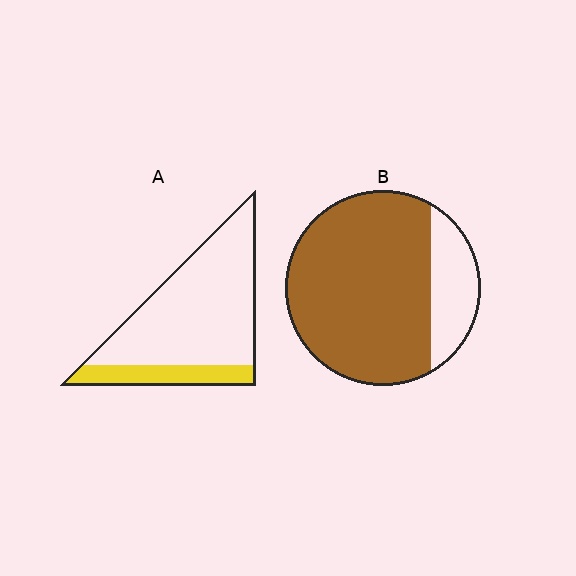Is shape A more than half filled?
No.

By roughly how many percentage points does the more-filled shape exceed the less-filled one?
By roughly 60 percentage points (B over A).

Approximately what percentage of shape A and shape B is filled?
A is approximately 20% and B is approximately 80%.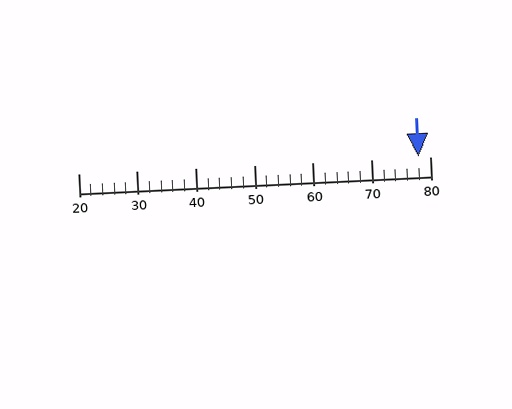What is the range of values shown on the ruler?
The ruler shows values from 20 to 80.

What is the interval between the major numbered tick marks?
The major tick marks are spaced 10 units apart.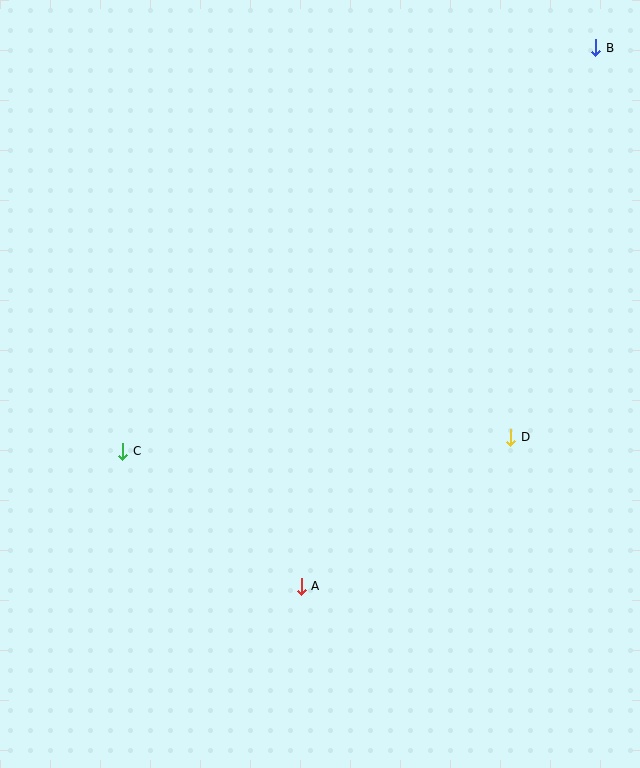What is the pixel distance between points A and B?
The distance between A and B is 614 pixels.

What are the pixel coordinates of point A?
Point A is at (301, 586).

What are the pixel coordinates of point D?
Point D is at (511, 437).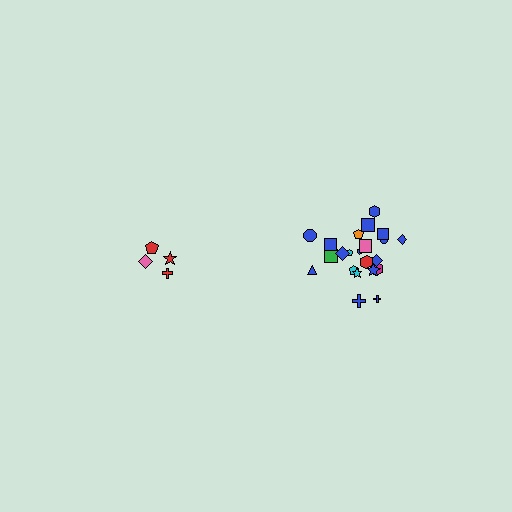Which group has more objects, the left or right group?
The right group.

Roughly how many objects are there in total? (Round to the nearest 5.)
Roughly 25 objects in total.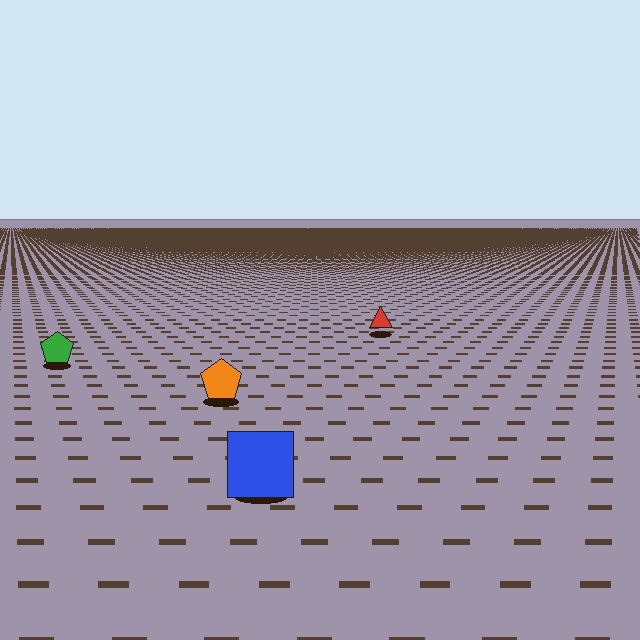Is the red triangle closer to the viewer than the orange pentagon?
No. The orange pentagon is closer — you can tell from the texture gradient: the ground texture is coarser near it.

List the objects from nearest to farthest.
From nearest to farthest: the blue square, the orange pentagon, the green pentagon, the red triangle.